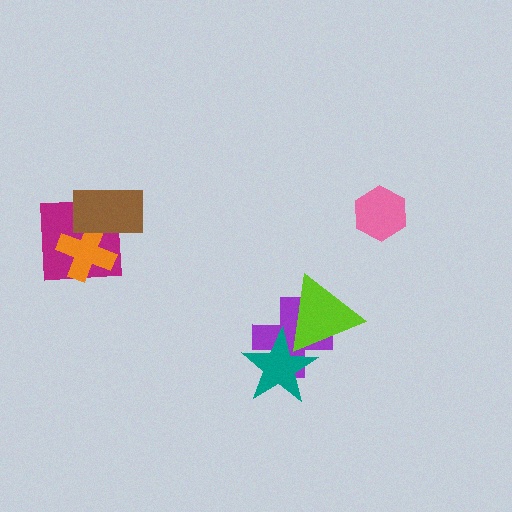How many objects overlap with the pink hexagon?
0 objects overlap with the pink hexagon.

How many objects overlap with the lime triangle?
2 objects overlap with the lime triangle.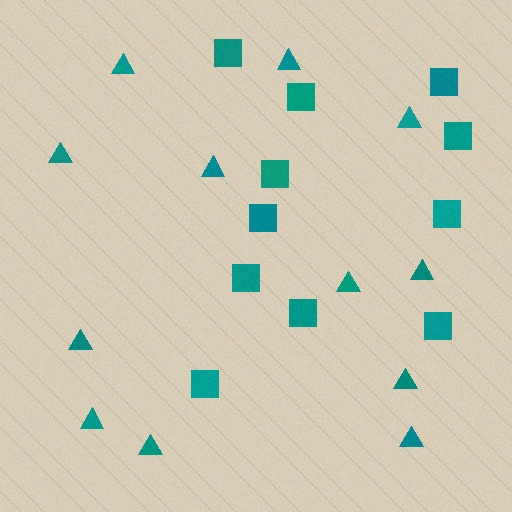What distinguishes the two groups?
There are 2 groups: one group of squares (11) and one group of triangles (12).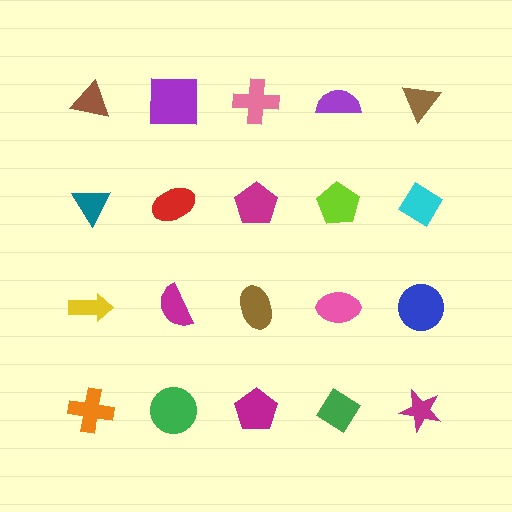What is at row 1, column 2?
A purple square.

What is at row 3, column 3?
A brown ellipse.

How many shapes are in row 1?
5 shapes.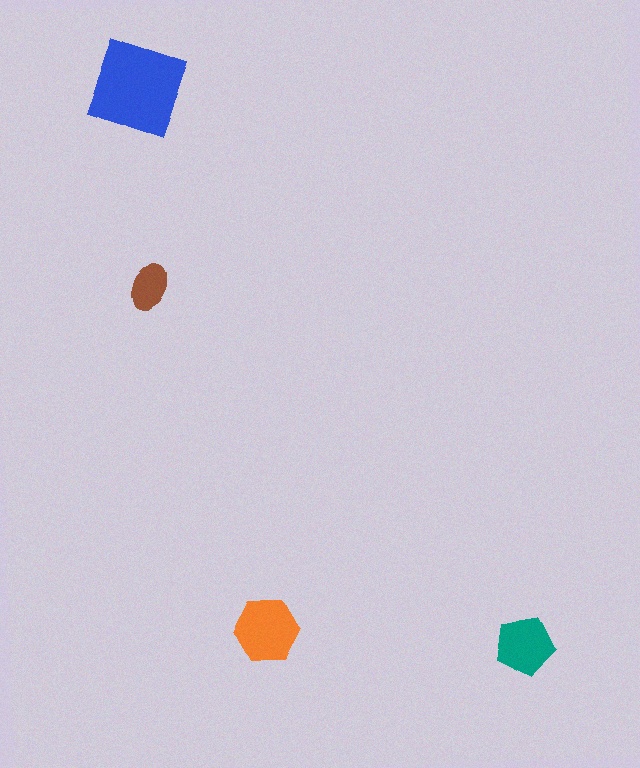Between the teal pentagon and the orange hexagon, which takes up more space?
The orange hexagon.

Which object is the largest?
The blue diamond.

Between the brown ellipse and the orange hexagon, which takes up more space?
The orange hexagon.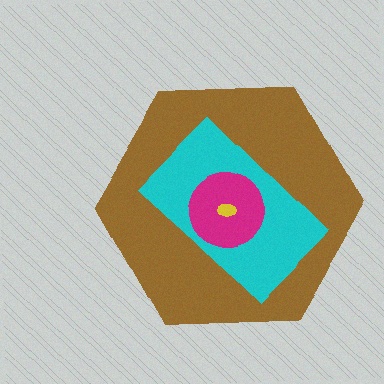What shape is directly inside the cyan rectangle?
The magenta circle.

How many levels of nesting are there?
4.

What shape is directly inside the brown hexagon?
The cyan rectangle.